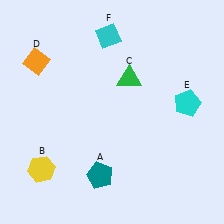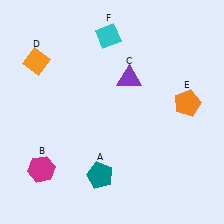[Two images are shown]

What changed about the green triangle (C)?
In Image 1, C is green. In Image 2, it changed to purple.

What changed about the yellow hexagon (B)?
In Image 1, B is yellow. In Image 2, it changed to magenta.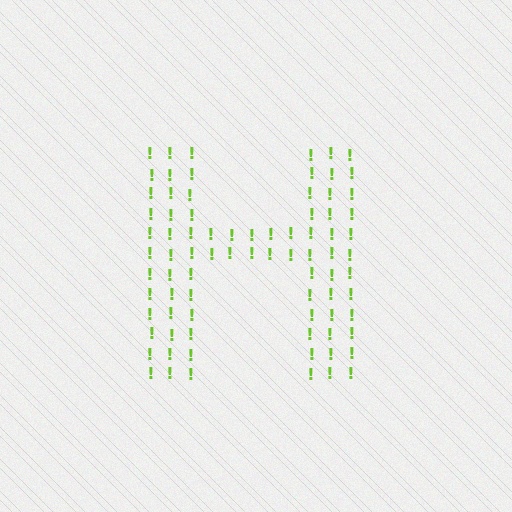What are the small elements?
The small elements are exclamation marks.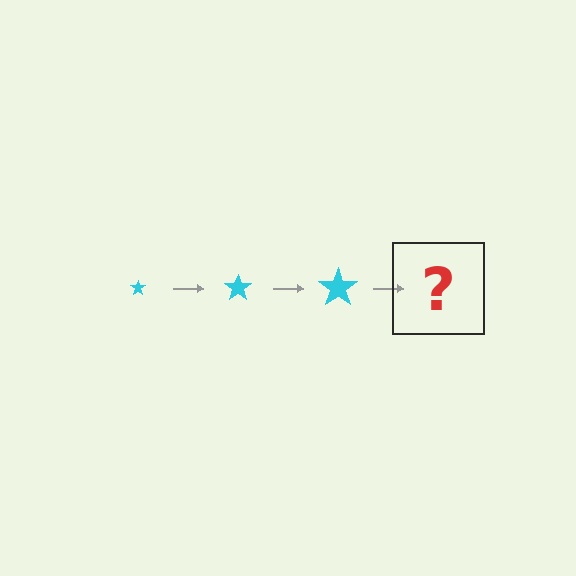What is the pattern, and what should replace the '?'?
The pattern is that the star gets progressively larger each step. The '?' should be a cyan star, larger than the previous one.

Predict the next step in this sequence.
The next step is a cyan star, larger than the previous one.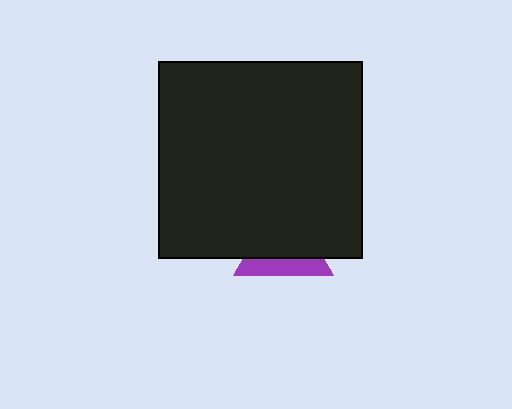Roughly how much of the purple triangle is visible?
A small part of it is visible (roughly 33%).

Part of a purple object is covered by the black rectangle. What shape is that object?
It is a triangle.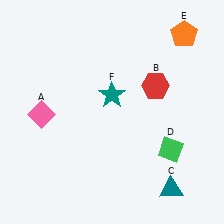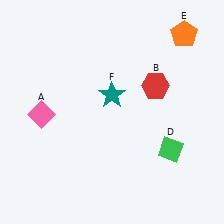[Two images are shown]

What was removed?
The teal triangle (C) was removed in Image 2.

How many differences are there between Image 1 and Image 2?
There is 1 difference between the two images.